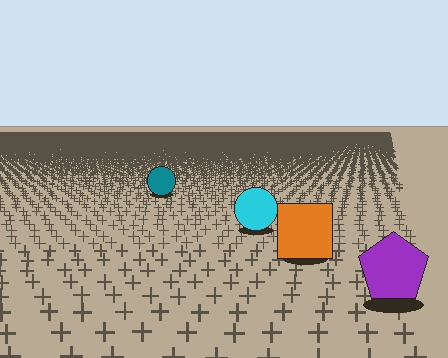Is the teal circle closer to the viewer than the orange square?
No. The orange square is closer — you can tell from the texture gradient: the ground texture is coarser near it.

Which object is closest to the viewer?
The purple pentagon is closest. The texture marks near it are larger and more spread out.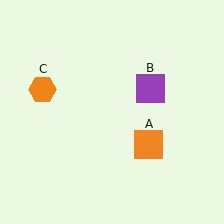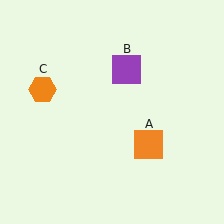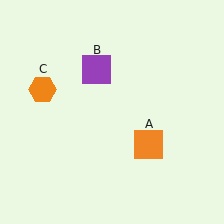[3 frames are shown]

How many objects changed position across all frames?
1 object changed position: purple square (object B).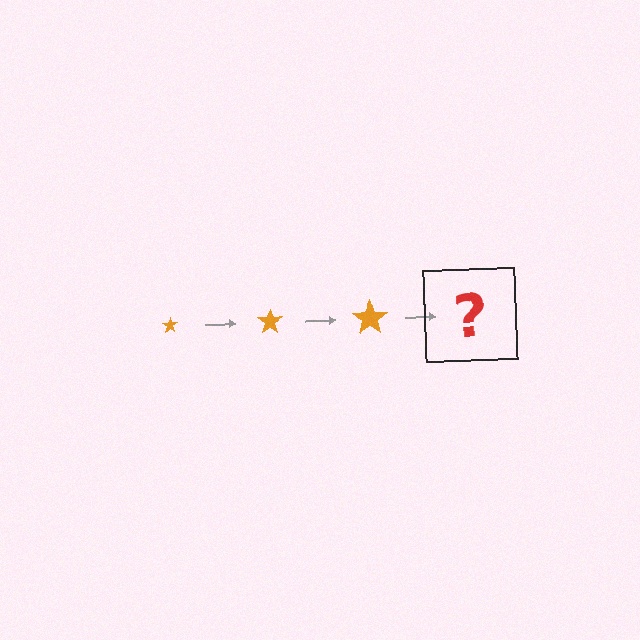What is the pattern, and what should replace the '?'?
The pattern is that the star gets progressively larger each step. The '?' should be an orange star, larger than the previous one.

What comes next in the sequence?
The next element should be an orange star, larger than the previous one.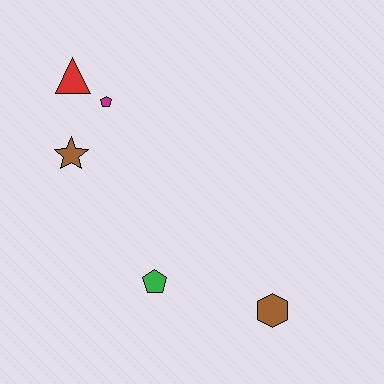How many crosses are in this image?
There are no crosses.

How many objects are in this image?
There are 5 objects.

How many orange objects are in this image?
There are no orange objects.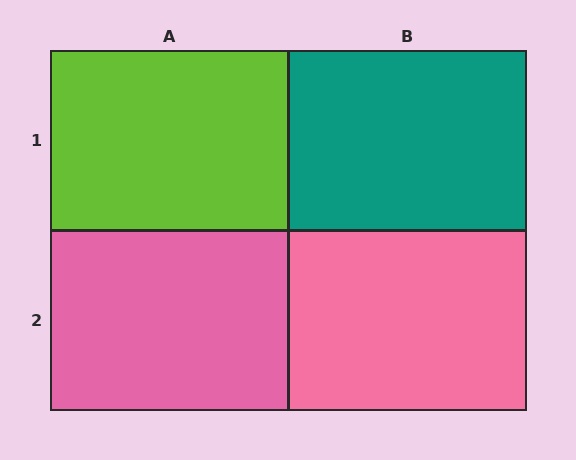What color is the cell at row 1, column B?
Teal.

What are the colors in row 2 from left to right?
Pink, pink.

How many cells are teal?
1 cell is teal.